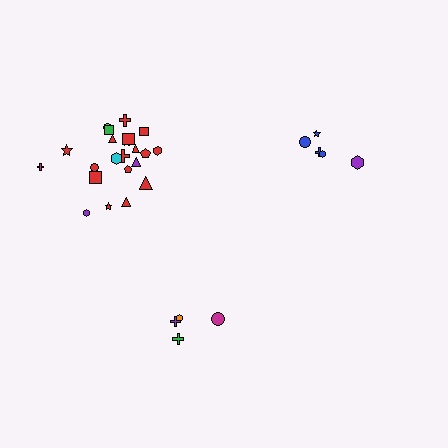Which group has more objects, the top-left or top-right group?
The top-left group.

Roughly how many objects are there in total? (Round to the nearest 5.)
Roughly 30 objects in total.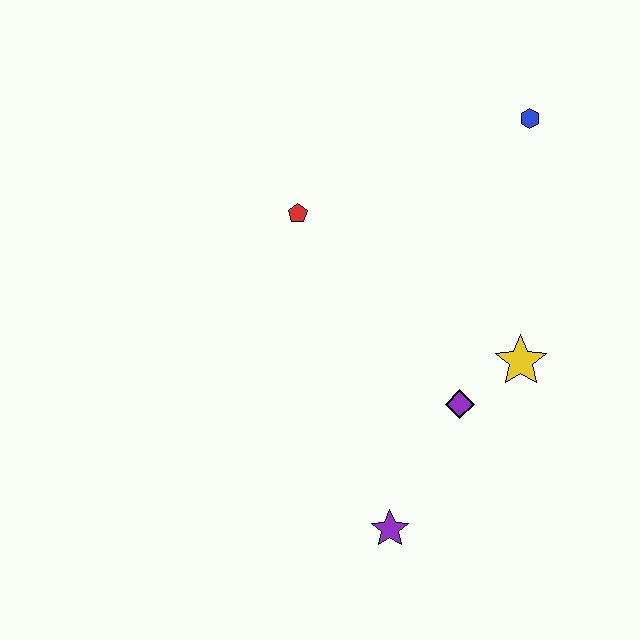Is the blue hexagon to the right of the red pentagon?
Yes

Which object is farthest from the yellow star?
The red pentagon is farthest from the yellow star.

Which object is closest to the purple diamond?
The yellow star is closest to the purple diamond.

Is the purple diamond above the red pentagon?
No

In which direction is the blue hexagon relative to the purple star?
The blue hexagon is above the purple star.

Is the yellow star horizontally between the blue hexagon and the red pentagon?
Yes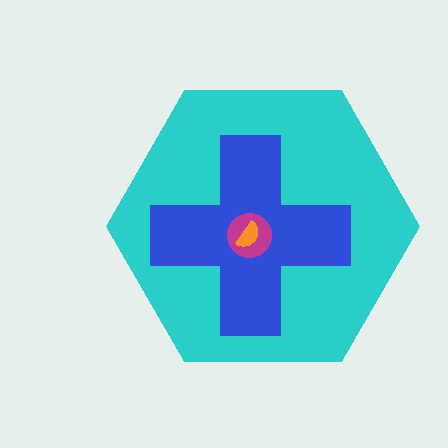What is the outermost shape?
The cyan hexagon.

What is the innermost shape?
The orange semicircle.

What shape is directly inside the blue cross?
The magenta circle.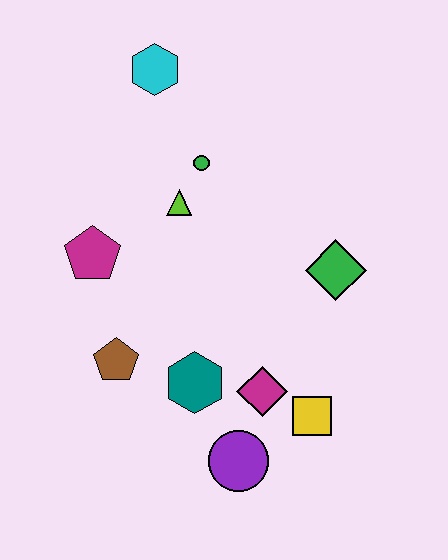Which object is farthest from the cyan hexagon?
The purple circle is farthest from the cyan hexagon.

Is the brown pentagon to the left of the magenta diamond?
Yes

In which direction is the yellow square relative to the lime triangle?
The yellow square is below the lime triangle.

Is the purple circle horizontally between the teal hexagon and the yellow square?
Yes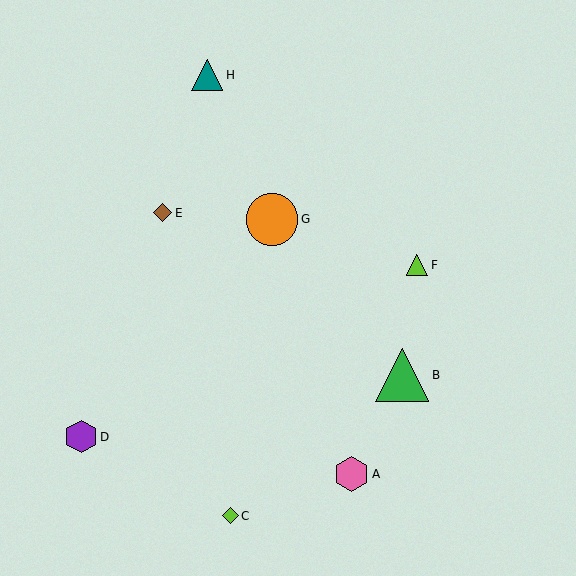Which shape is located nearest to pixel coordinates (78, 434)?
The purple hexagon (labeled D) at (81, 437) is nearest to that location.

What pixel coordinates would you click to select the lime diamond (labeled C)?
Click at (231, 516) to select the lime diamond C.